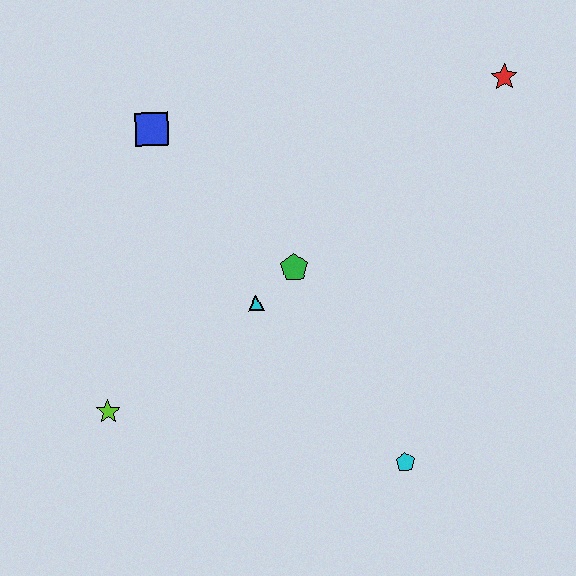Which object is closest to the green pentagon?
The cyan triangle is closest to the green pentagon.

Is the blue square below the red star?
Yes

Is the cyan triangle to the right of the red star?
No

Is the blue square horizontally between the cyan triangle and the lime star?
Yes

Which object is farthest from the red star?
The lime star is farthest from the red star.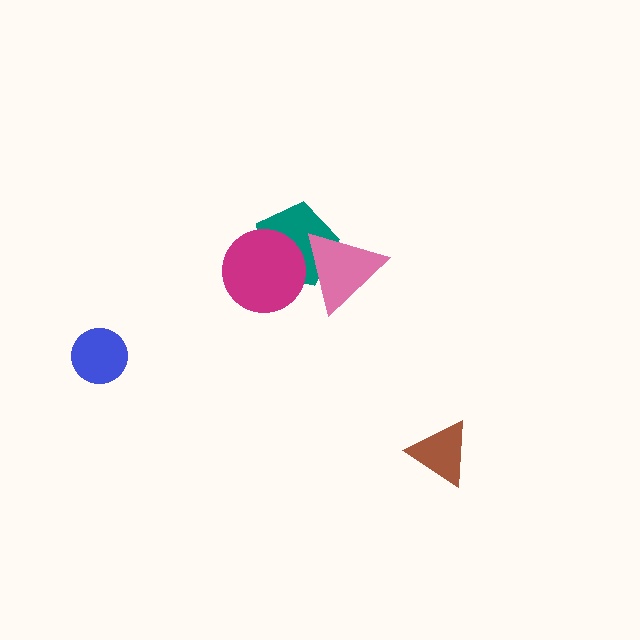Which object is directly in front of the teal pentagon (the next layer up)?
The magenta circle is directly in front of the teal pentagon.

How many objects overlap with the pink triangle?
2 objects overlap with the pink triangle.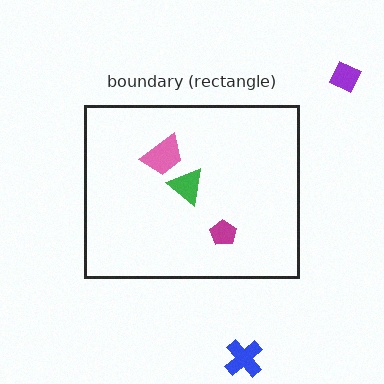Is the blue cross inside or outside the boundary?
Outside.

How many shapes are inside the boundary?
3 inside, 2 outside.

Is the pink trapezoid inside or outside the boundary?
Inside.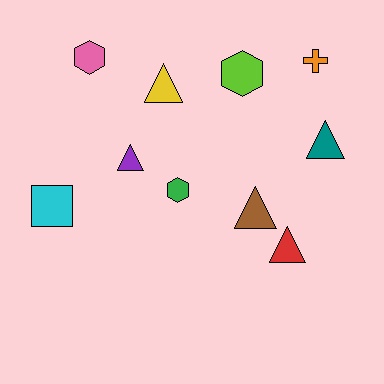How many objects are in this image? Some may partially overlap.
There are 10 objects.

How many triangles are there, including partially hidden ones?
There are 5 triangles.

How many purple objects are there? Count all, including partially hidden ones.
There is 1 purple object.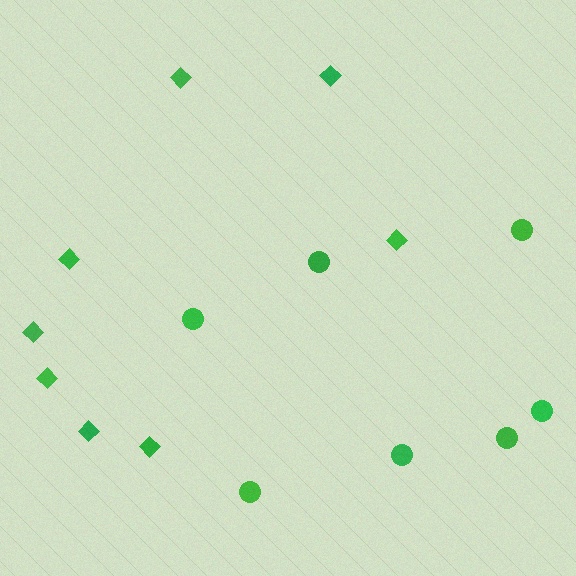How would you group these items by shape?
There are 2 groups: one group of circles (7) and one group of diamonds (8).